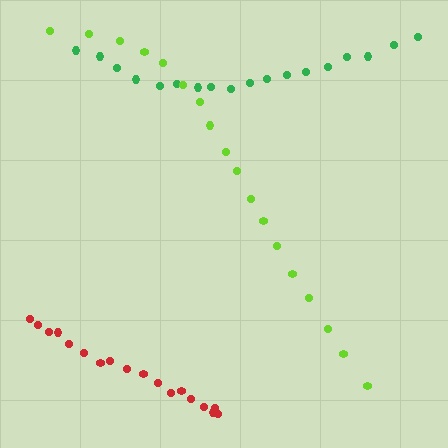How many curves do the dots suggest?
There are 3 distinct paths.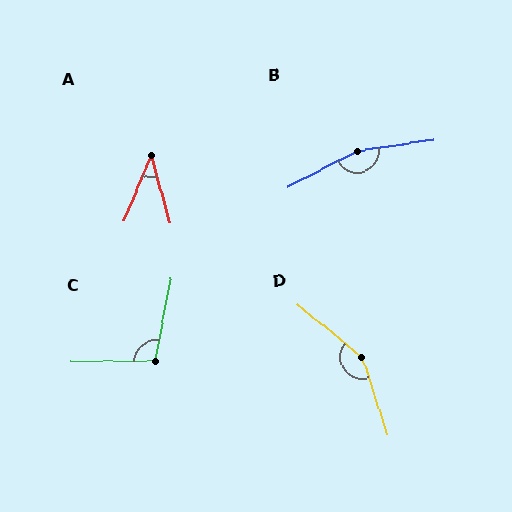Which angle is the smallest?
A, at approximately 38 degrees.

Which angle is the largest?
B, at approximately 161 degrees.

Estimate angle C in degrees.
Approximately 100 degrees.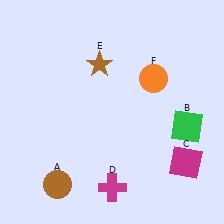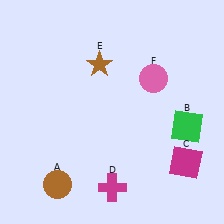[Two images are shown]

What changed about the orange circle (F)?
In Image 1, F is orange. In Image 2, it changed to pink.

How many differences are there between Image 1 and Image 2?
There is 1 difference between the two images.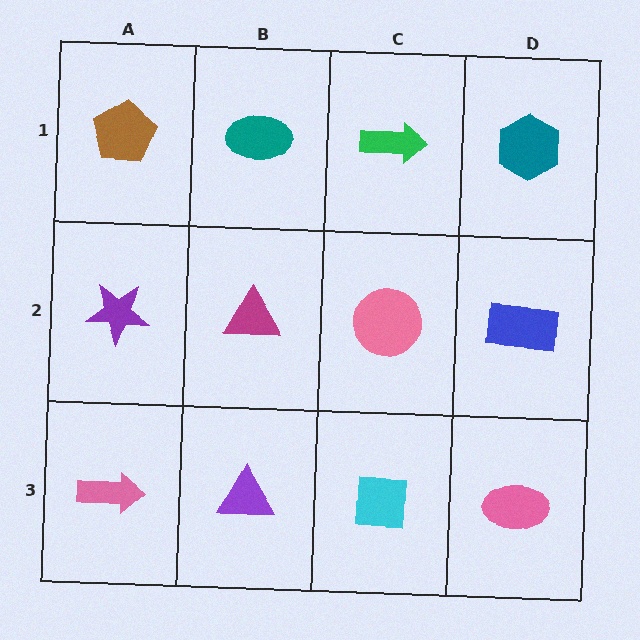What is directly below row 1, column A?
A purple star.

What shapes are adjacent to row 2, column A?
A brown pentagon (row 1, column A), a pink arrow (row 3, column A), a magenta triangle (row 2, column B).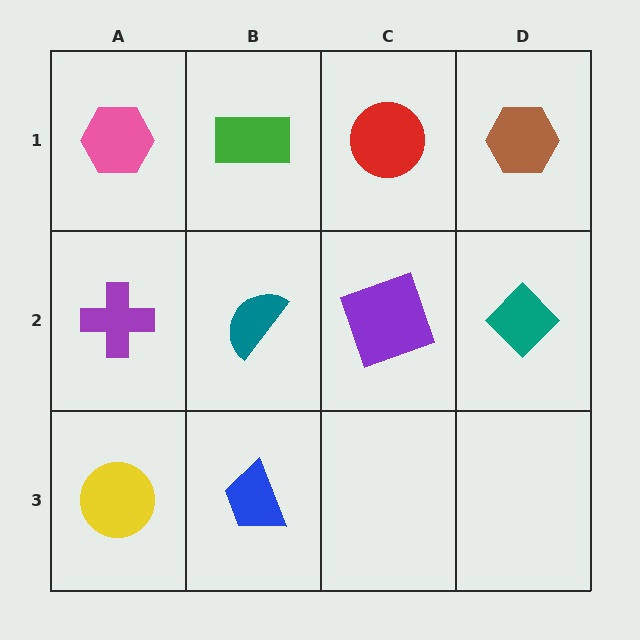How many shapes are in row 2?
4 shapes.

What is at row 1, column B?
A green rectangle.